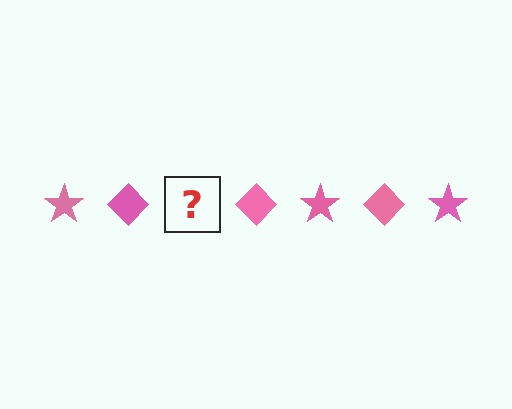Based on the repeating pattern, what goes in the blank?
The blank should be a pink star.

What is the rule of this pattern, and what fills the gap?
The rule is that the pattern cycles through star, diamond shapes in pink. The gap should be filled with a pink star.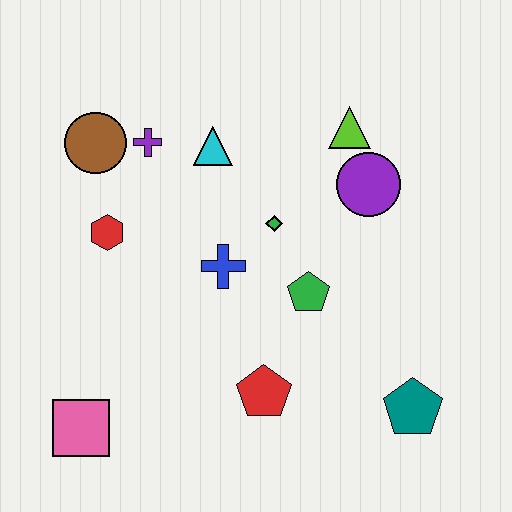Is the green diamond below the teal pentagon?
No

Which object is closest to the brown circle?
The purple cross is closest to the brown circle.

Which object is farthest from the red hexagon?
The teal pentagon is farthest from the red hexagon.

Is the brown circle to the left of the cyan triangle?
Yes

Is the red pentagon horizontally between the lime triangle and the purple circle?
No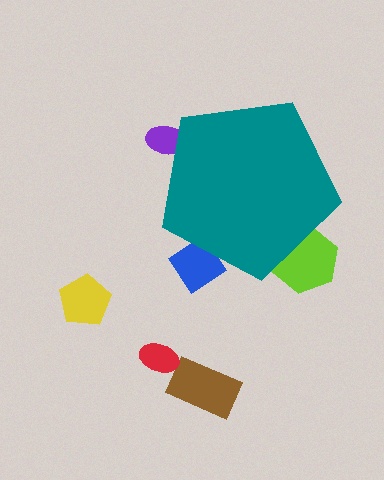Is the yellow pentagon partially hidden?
No, the yellow pentagon is fully visible.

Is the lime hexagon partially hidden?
Yes, the lime hexagon is partially hidden behind the teal pentagon.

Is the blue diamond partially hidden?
Yes, the blue diamond is partially hidden behind the teal pentagon.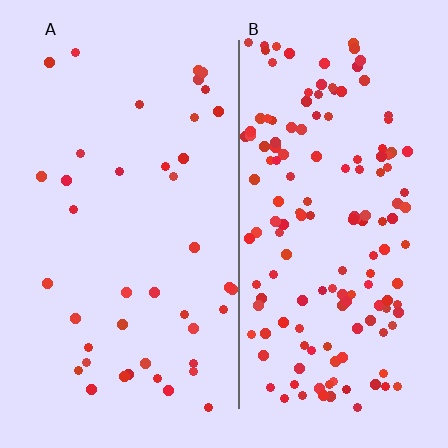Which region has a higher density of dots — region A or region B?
B (the right).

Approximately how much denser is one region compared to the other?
Approximately 3.6× — region B over region A.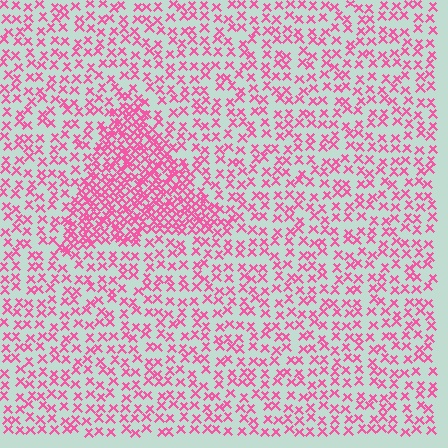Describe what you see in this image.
The image contains small pink elements arranged at two different densities. A triangle-shaped region is visible where the elements are more densely packed than the surrounding area.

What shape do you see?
I see a triangle.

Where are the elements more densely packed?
The elements are more densely packed inside the triangle boundary.